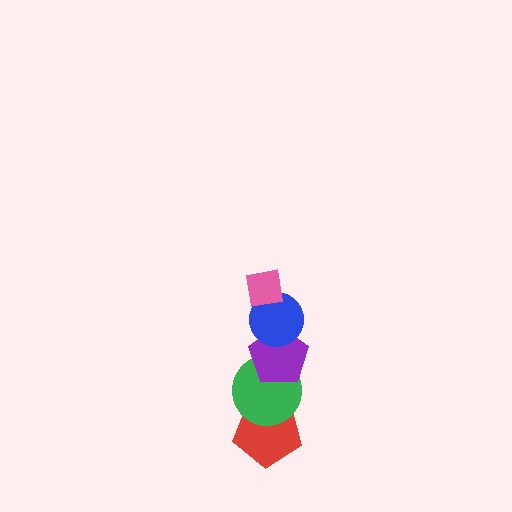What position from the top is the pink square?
The pink square is 1st from the top.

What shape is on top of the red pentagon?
The green circle is on top of the red pentagon.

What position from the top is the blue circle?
The blue circle is 2nd from the top.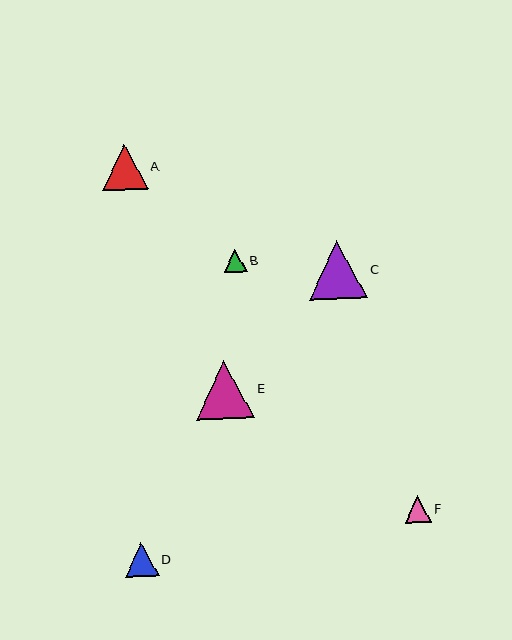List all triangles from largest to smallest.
From largest to smallest: E, C, A, D, F, B.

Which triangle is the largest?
Triangle E is the largest with a size of approximately 58 pixels.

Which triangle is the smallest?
Triangle B is the smallest with a size of approximately 23 pixels.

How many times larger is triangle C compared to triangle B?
Triangle C is approximately 2.5 times the size of triangle B.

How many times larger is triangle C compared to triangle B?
Triangle C is approximately 2.5 times the size of triangle B.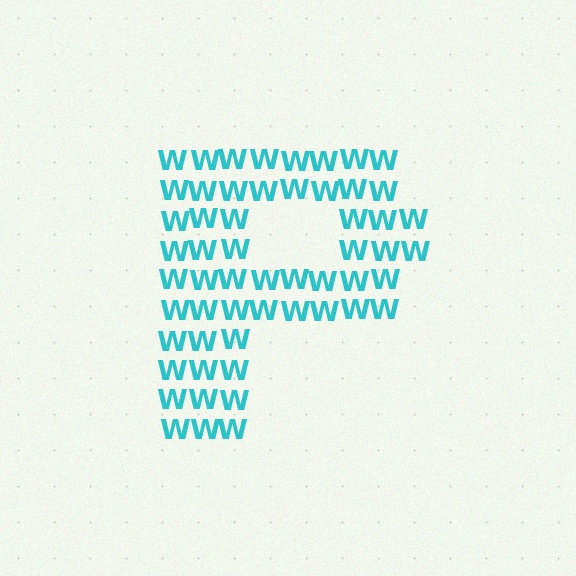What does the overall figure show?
The overall figure shows the letter P.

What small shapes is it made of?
It is made of small letter W's.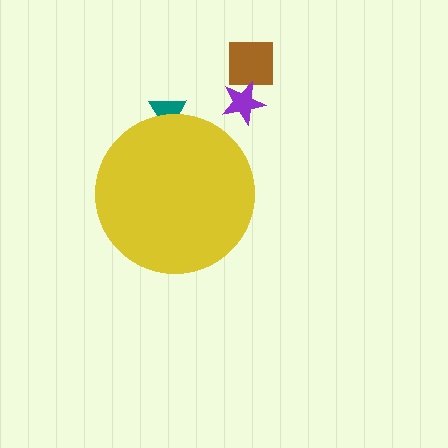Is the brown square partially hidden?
No, the brown square is fully visible.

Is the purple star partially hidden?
No, the purple star is fully visible.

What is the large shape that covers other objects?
A yellow circle.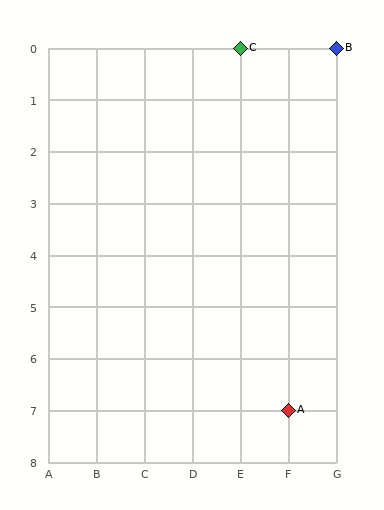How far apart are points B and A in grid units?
Points B and A are 1 column and 7 rows apart (about 7.1 grid units diagonally).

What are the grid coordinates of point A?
Point A is at grid coordinates (F, 7).